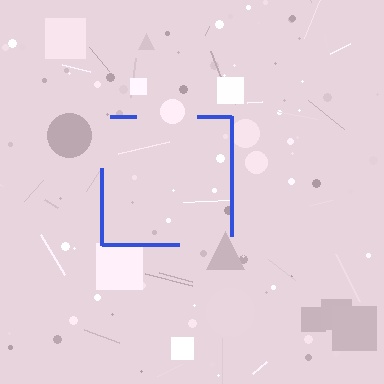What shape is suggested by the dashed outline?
The dashed outline suggests a square.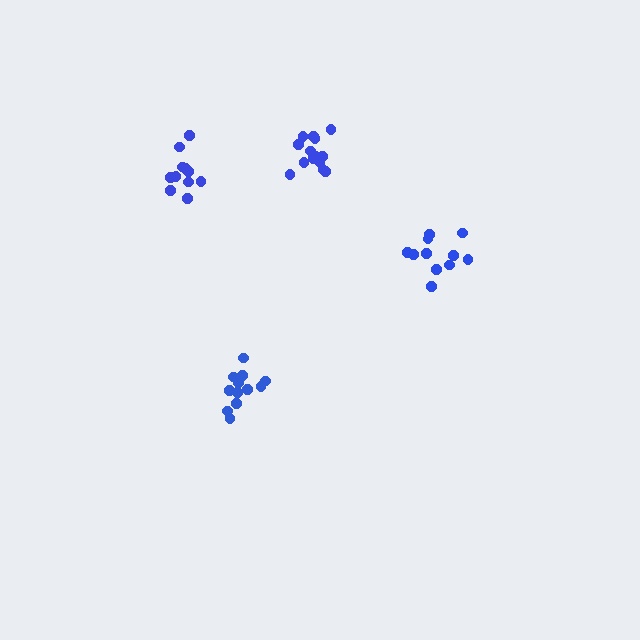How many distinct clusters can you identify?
There are 4 distinct clusters.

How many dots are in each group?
Group 1: 11 dots, Group 2: 14 dots, Group 3: 12 dots, Group 4: 11 dots (48 total).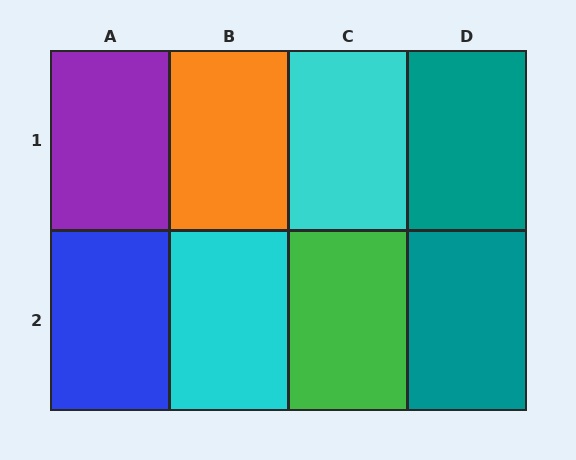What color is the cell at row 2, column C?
Green.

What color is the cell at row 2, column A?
Blue.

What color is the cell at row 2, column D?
Teal.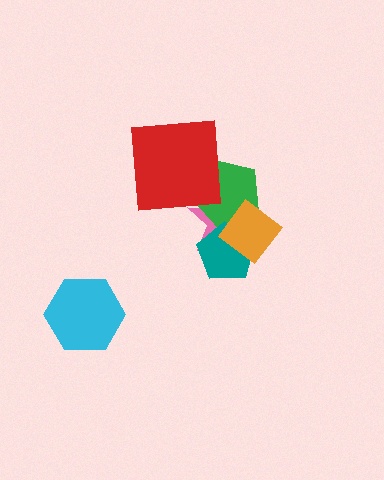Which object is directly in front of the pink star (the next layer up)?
The green pentagon is directly in front of the pink star.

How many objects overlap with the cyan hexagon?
0 objects overlap with the cyan hexagon.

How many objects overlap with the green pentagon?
4 objects overlap with the green pentagon.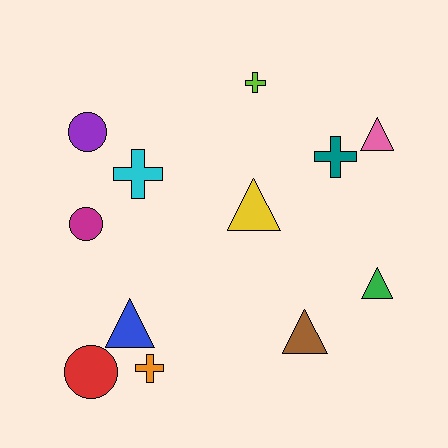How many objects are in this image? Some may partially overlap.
There are 12 objects.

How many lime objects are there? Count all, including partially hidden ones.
There is 1 lime object.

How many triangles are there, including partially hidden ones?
There are 5 triangles.